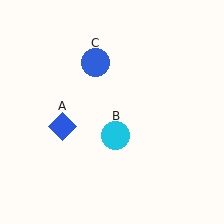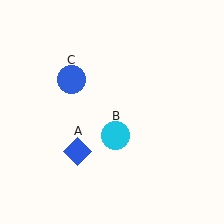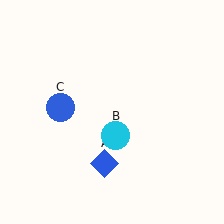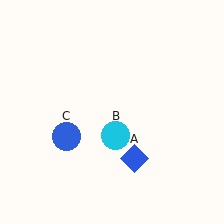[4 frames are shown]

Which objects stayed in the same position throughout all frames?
Cyan circle (object B) remained stationary.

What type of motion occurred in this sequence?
The blue diamond (object A), blue circle (object C) rotated counterclockwise around the center of the scene.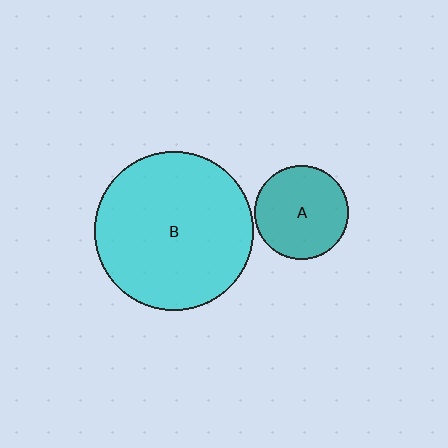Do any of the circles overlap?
No, none of the circles overlap.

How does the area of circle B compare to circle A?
Approximately 2.9 times.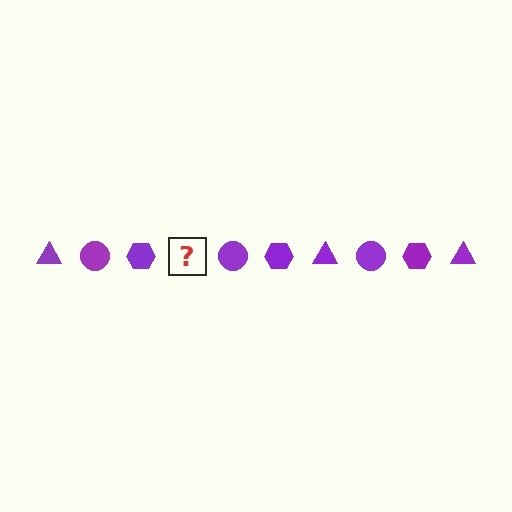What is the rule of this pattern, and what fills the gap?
The rule is that the pattern cycles through triangle, circle, hexagon shapes in purple. The gap should be filled with a purple triangle.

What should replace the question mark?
The question mark should be replaced with a purple triangle.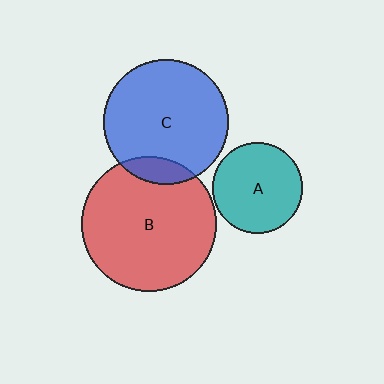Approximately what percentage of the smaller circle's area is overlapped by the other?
Approximately 10%.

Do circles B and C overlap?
Yes.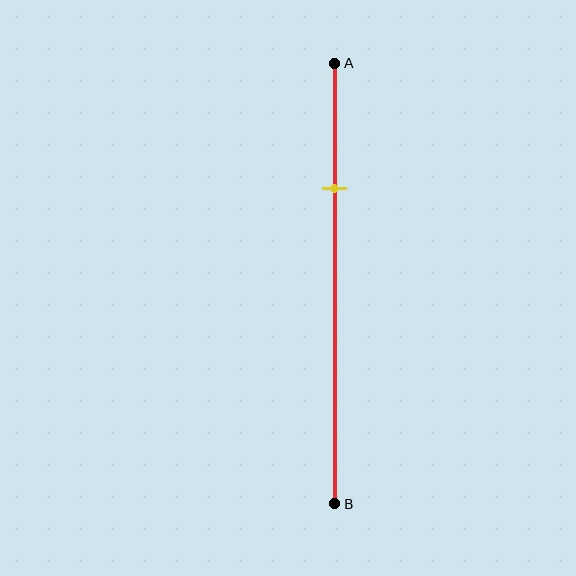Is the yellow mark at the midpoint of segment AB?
No, the mark is at about 30% from A, not at the 50% midpoint.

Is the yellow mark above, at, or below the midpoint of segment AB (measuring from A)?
The yellow mark is above the midpoint of segment AB.